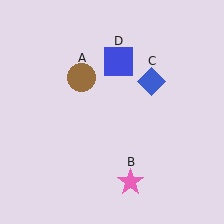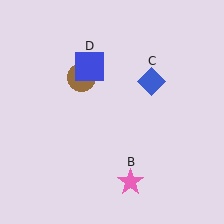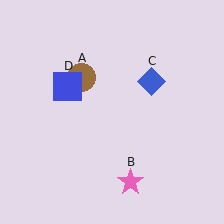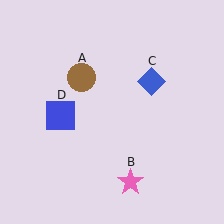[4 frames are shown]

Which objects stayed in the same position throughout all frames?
Brown circle (object A) and pink star (object B) and blue diamond (object C) remained stationary.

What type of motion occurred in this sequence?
The blue square (object D) rotated counterclockwise around the center of the scene.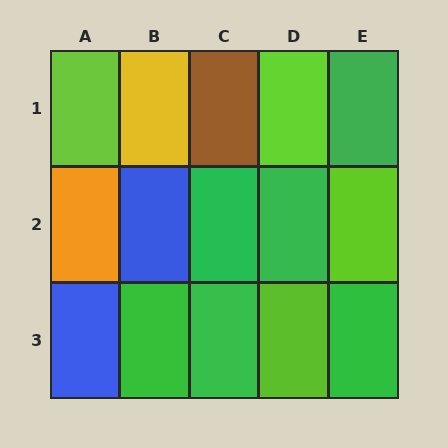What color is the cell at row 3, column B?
Green.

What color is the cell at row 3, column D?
Lime.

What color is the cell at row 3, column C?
Green.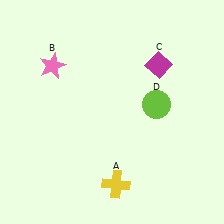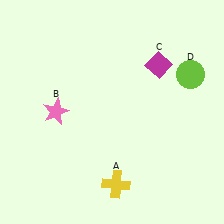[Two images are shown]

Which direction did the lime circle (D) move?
The lime circle (D) moved right.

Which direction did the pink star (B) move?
The pink star (B) moved down.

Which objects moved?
The objects that moved are: the pink star (B), the lime circle (D).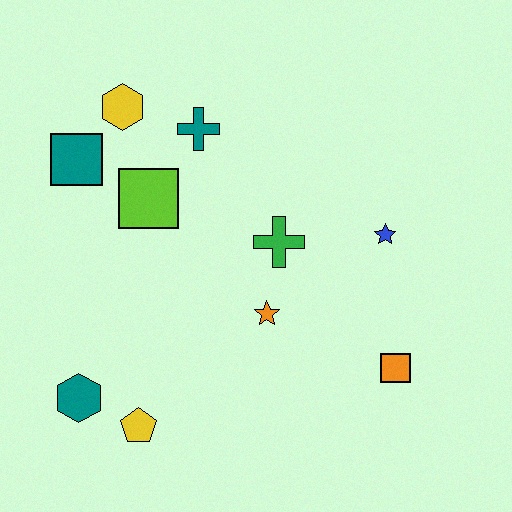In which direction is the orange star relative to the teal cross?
The orange star is below the teal cross.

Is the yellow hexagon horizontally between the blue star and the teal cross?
No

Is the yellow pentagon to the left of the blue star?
Yes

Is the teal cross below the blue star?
No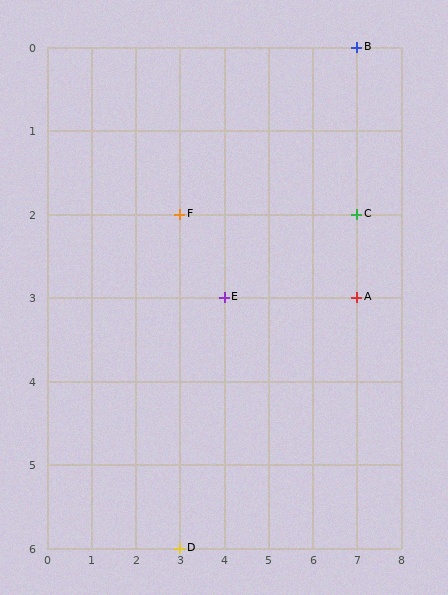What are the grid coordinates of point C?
Point C is at grid coordinates (7, 2).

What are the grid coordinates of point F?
Point F is at grid coordinates (3, 2).